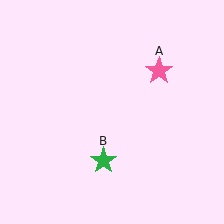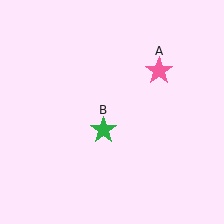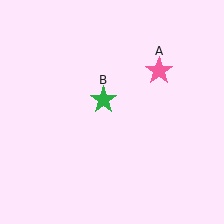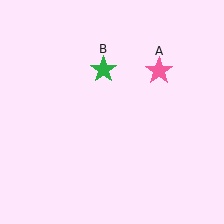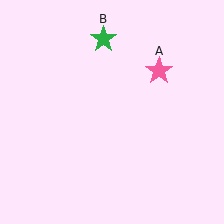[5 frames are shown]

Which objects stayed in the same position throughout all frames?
Pink star (object A) remained stationary.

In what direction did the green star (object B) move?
The green star (object B) moved up.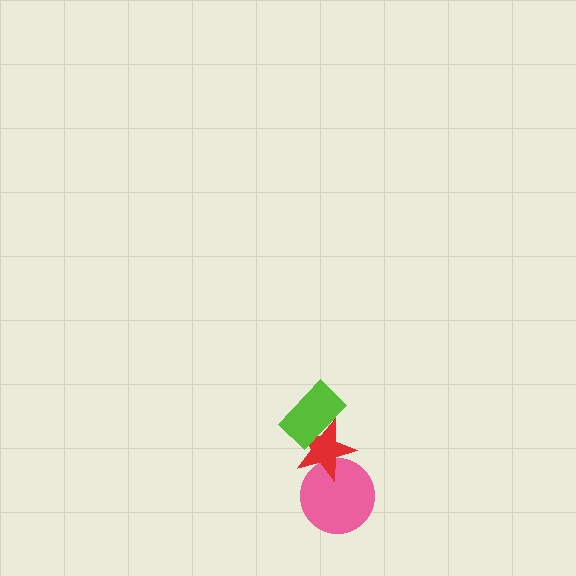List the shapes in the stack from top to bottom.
From top to bottom: the lime rectangle, the red star, the pink circle.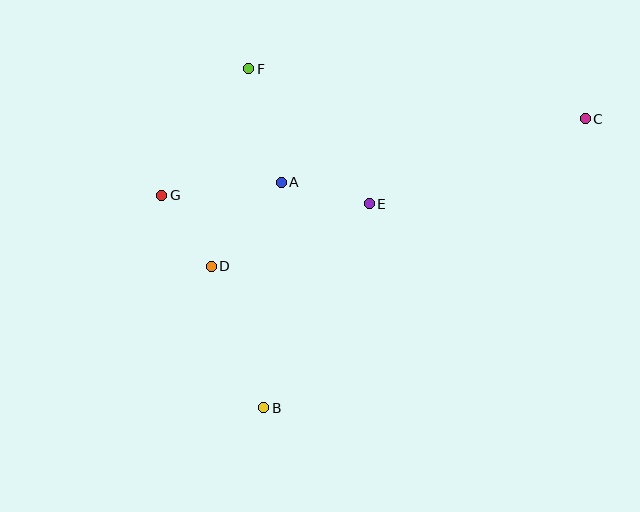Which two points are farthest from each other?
Points B and C are farthest from each other.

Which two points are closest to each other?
Points D and G are closest to each other.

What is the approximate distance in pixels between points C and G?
The distance between C and G is approximately 430 pixels.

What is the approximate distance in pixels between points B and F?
The distance between B and F is approximately 339 pixels.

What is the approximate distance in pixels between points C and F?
The distance between C and F is approximately 340 pixels.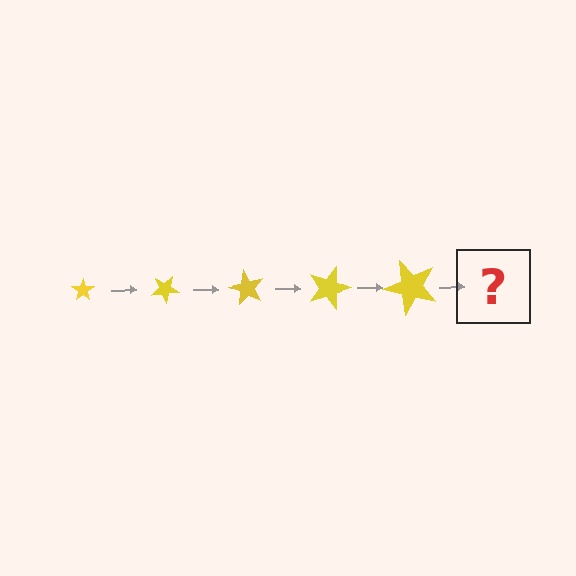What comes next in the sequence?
The next element should be a star, larger than the previous one and rotated 150 degrees from the start.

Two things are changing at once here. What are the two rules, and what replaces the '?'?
The two rules are that the star grows larger each step and it rotates 30 degrees each step. The '?' should be a star, larger than the previous one and rotated 150 degrees from the start.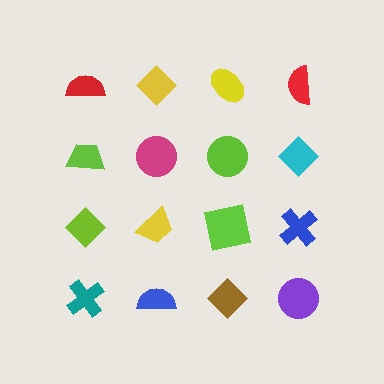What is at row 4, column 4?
A purple circle.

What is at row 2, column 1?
A lime trapezoid.